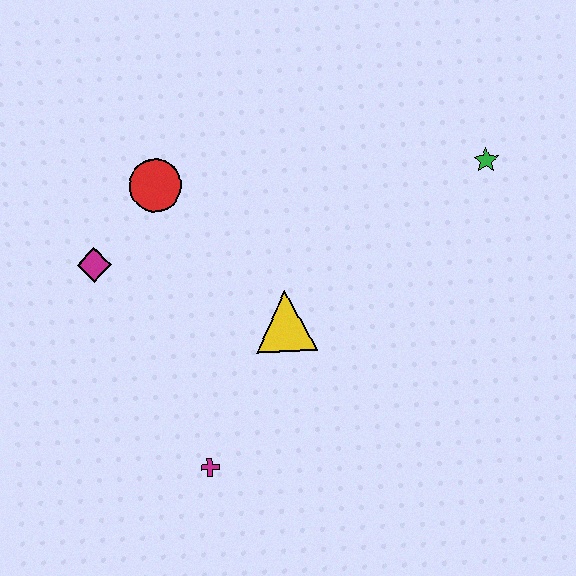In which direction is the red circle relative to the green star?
The red circle is to the left of the green star.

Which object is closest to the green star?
The yellow triangle is closest to the green star.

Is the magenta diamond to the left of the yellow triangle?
Yes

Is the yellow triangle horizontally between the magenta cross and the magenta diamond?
No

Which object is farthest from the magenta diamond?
The green star is farthest from the magenta diamond.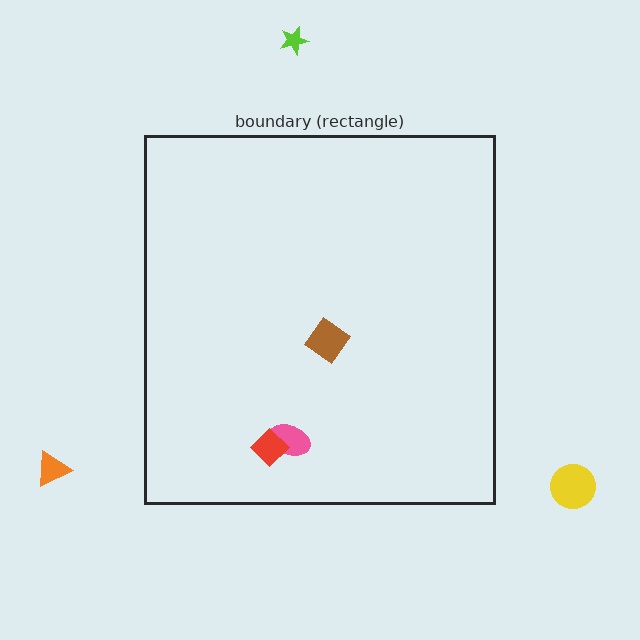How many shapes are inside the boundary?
3 inside, 3 outside.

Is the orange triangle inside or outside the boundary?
Outside.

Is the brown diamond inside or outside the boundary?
Inside.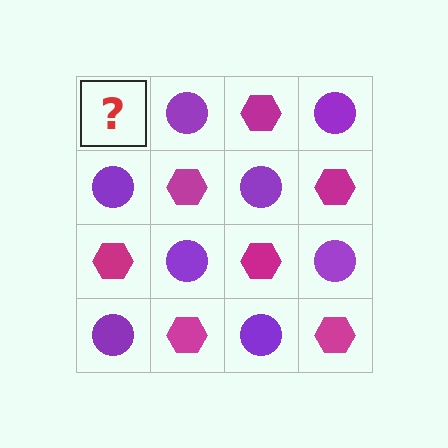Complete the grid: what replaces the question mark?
The question mark should be replaced with a magenta hexagon.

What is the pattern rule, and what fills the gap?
The rule is that it alternates magenta hexagon and purple circle in a checkerboard pattern. The gap should be filled with a magenta hexagon.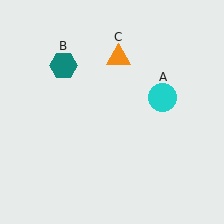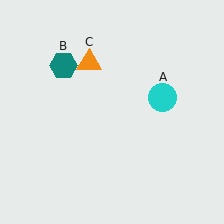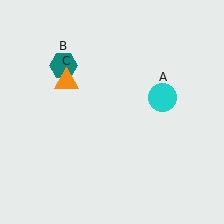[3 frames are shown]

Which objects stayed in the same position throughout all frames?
Cyan circle (object A) and teal hexagon (object B) remained stationary.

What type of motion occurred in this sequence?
The orange triangle (object C) rotated counterclockwise around the center of the scene.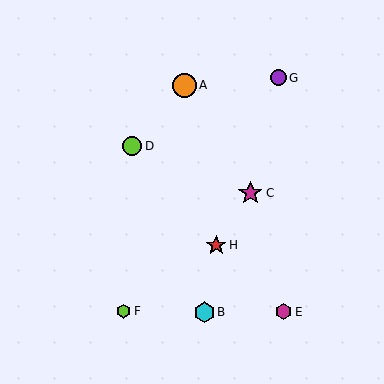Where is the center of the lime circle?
The center of the lime circle is at (132, 146).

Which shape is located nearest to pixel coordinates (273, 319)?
The magenta hexagon (labeled E) at (283, 312) is nearest to that location.